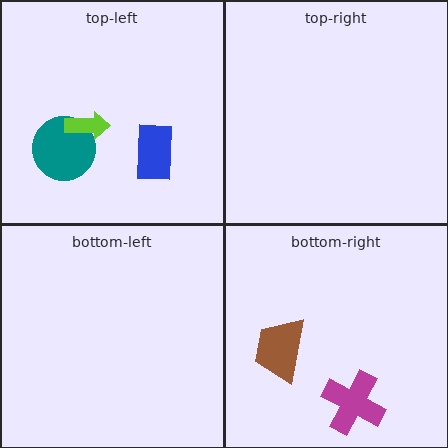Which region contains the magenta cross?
The bottom-right region.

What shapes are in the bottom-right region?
The magenta cross, the brown trapezoid.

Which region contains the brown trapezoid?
The bottom-right region.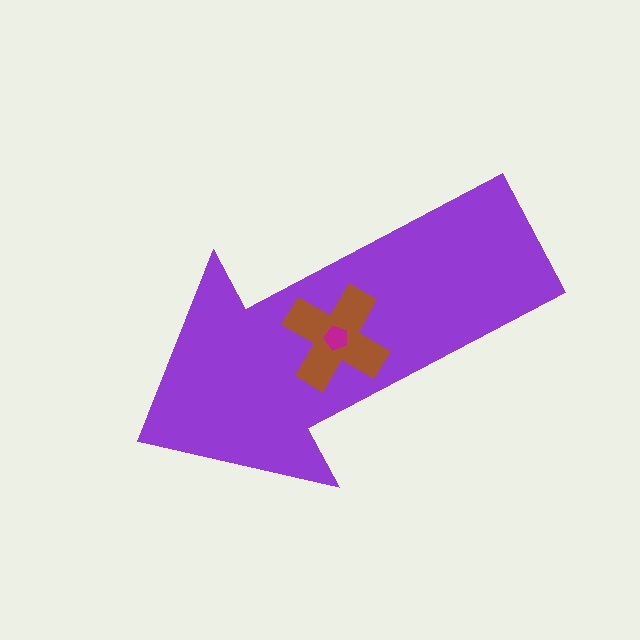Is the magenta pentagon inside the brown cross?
Yes.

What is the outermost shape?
The purple arrow.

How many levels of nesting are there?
3.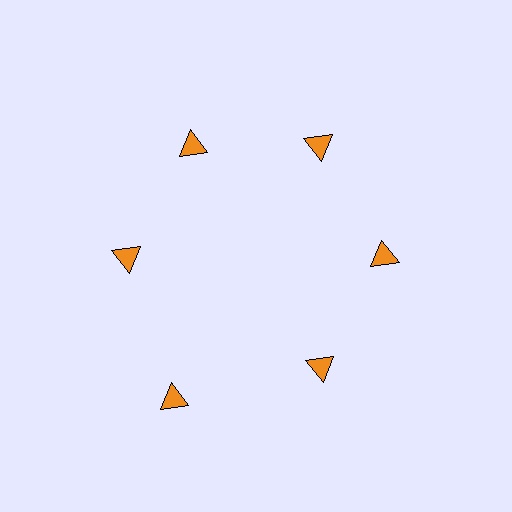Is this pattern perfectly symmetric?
No. The 6 orange triangles are arranged in a ring, but one element near the 7 o'clock position is pushed outward from the center, breaking the 6-fold rotational symmetry.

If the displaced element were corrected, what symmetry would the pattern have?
It would have 6-fold rotational symmetry — the pattern would map onto itself every 60 degrees.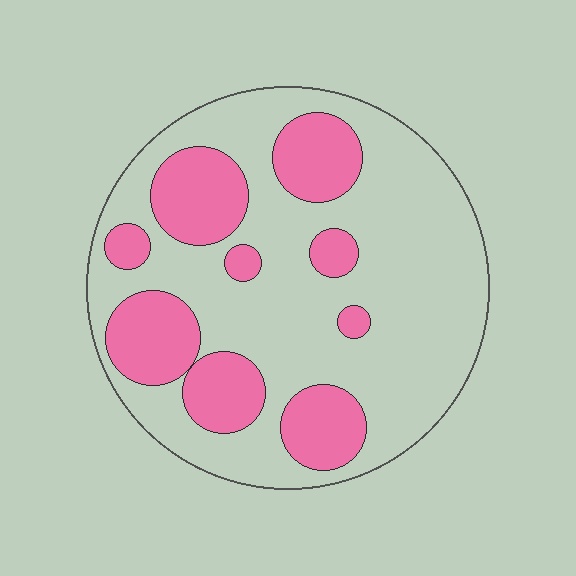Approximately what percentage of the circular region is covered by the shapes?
Approximately 30%.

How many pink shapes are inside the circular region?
9.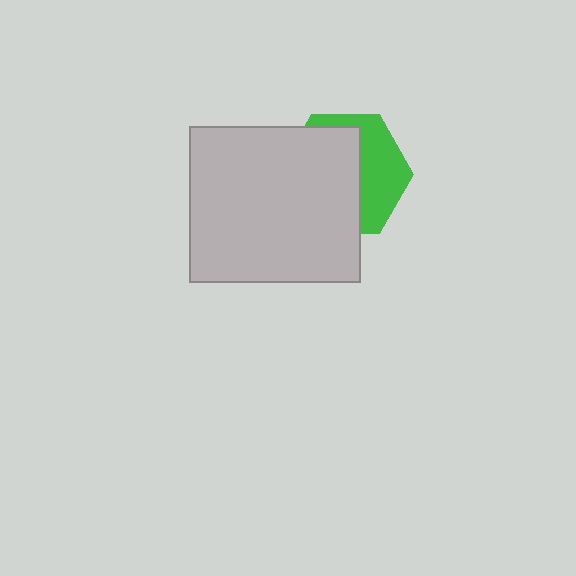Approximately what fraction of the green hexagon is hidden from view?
Roughly 61% of the green hexagon is hidden behind the light gray rectangle.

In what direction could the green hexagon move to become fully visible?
The green hexagon could move right. That would shift it out from behind the light gray rectangle entirely.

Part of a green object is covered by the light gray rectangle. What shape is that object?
It is a hexagon.